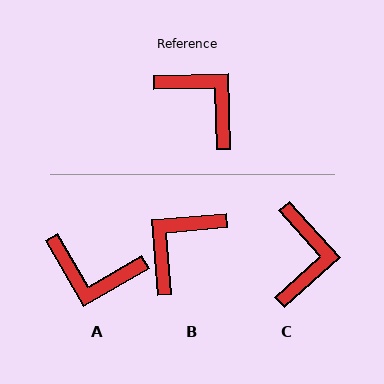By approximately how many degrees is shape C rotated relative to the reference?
Approximately 49 degrees clockwise.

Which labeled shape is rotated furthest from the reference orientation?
A, about 151 degrees away.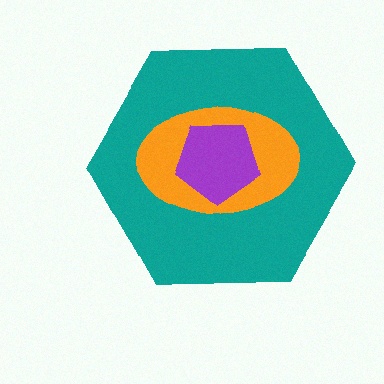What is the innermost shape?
The purple pentagon.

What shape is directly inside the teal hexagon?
The orange ellipse.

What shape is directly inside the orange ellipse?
The purple pentagon.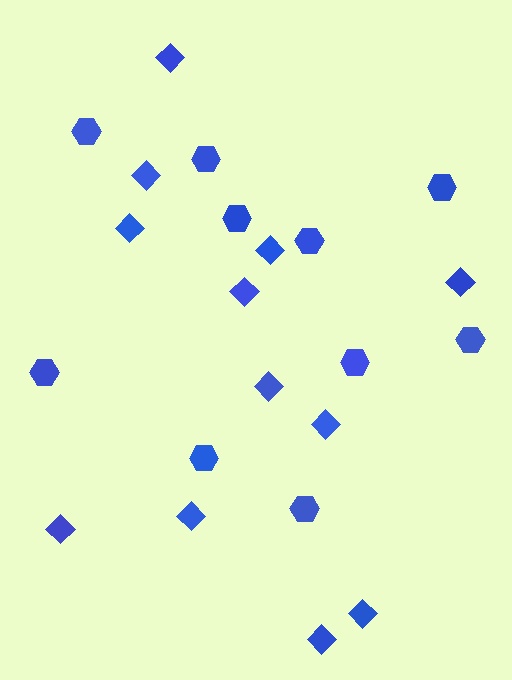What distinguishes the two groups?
There are 2 groups: one group of diamonds (12) and one group of hexagons (10).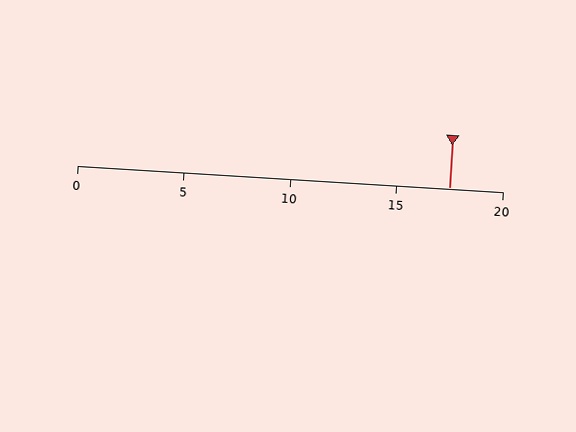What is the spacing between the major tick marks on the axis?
The major ticks are spaced 5 apart.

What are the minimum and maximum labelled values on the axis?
The axis runs from 0 to 20.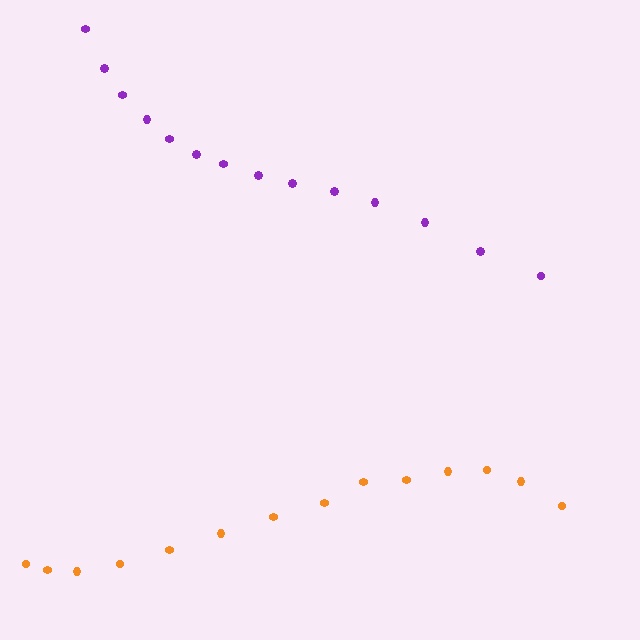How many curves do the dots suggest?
There are 2 distinct paths.